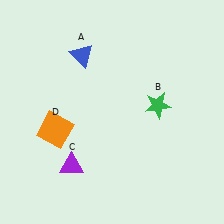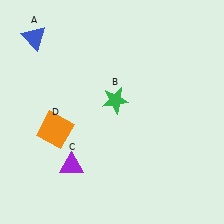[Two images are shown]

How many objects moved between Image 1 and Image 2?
2 objects moved between the two images.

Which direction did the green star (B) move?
The green star (B) moved left.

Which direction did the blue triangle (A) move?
The blue triangle (A) moved left.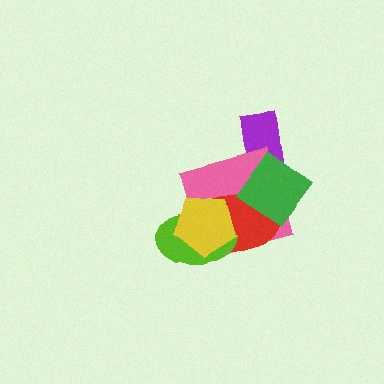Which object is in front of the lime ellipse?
The yellow pentagon is in front of the lime ellipse.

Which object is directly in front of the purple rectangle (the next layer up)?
The pink square is directly in front of the purple rectangle.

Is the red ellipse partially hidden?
Yes, it is partially covered by another shape.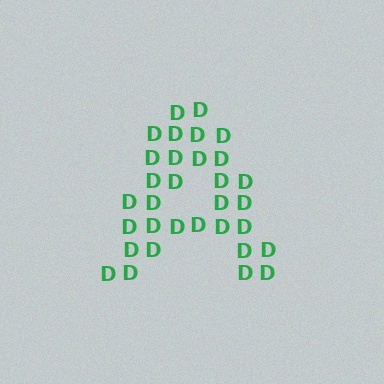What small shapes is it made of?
It is made of small letter D's.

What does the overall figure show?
The overall figure shows the letter A.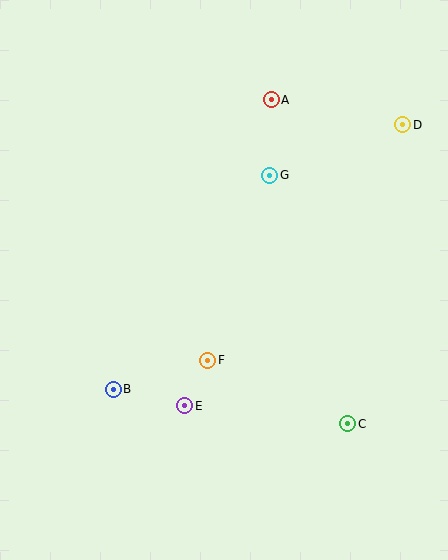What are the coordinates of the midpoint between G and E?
The midpoint between G and E is at (227, 291).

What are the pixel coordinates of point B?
Point B is at (113, 389).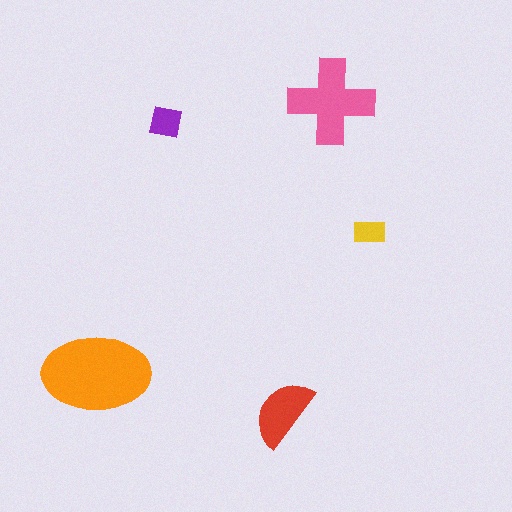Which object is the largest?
The orange ellipse.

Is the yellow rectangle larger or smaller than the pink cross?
Smaller.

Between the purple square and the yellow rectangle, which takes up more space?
The purple square.